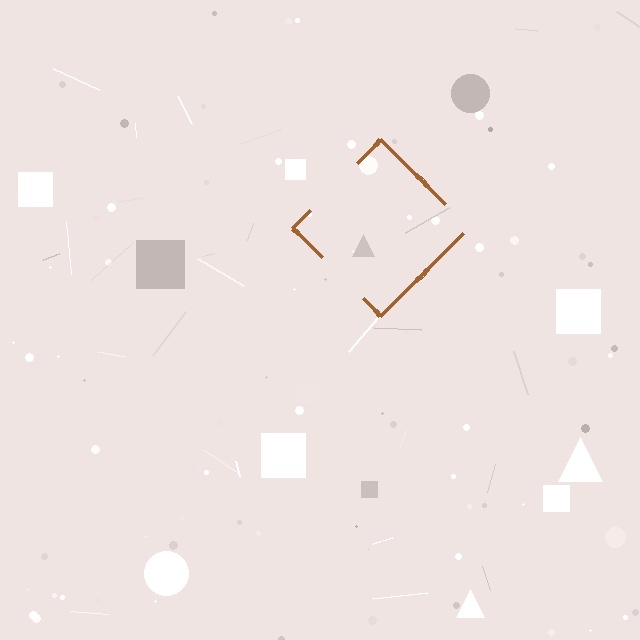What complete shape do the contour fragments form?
The contour fragments form a diamond.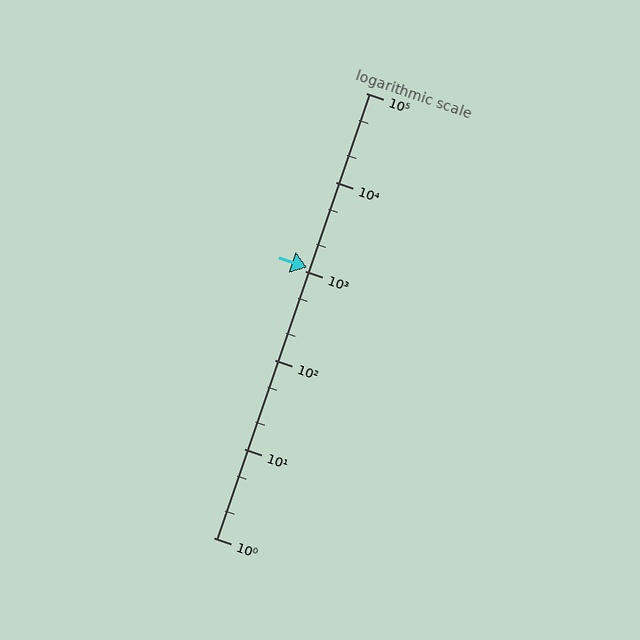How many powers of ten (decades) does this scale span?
The scale spans 5 decades, from 1 to 100000.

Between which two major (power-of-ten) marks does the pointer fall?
The pointer is between 1000 and 10000.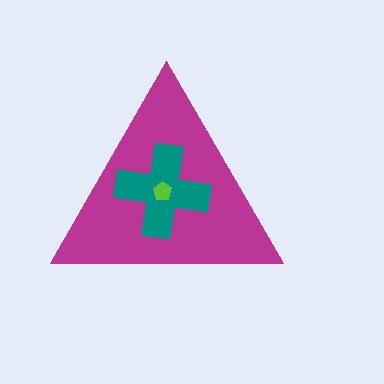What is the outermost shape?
The magenta triangle.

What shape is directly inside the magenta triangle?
The teal cross.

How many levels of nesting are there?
3.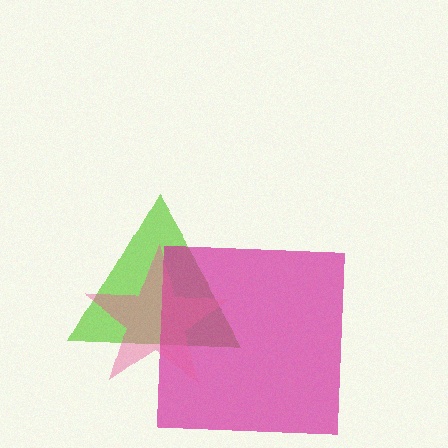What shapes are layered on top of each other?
The layered shapes are: a lime triangle, a magenta square, a pink star.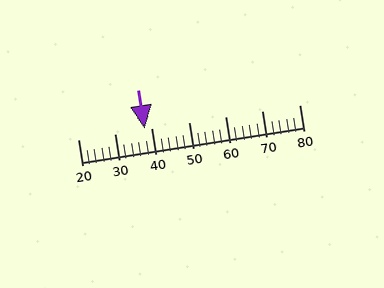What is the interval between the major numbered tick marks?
The major tick marks are spaced 10 units apart.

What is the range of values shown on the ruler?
The ruler shows values from 20 to 80.